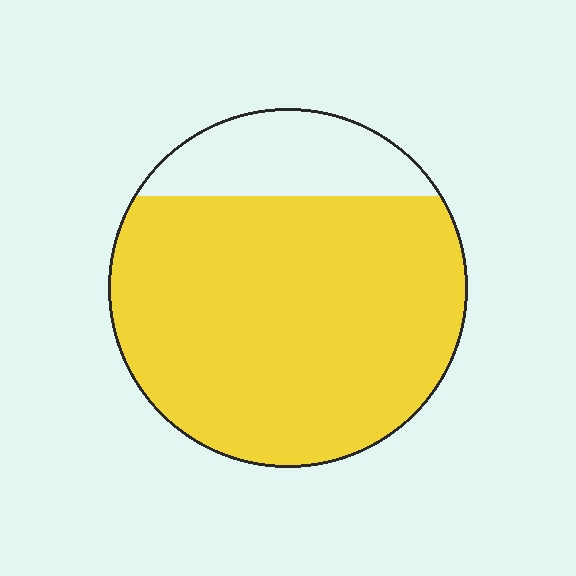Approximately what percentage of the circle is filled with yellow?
Approximately 80%.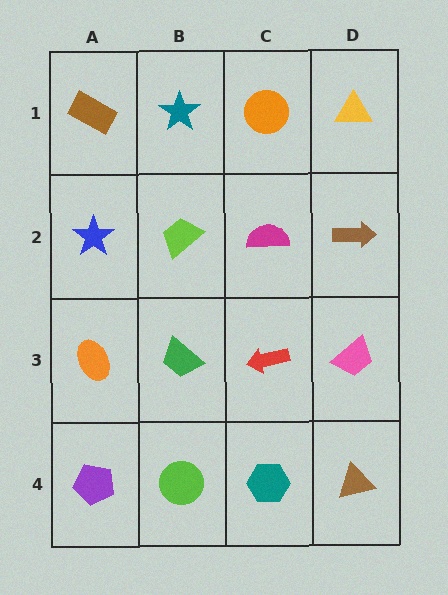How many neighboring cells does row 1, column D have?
2.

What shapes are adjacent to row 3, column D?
A brown arrow (row 2, column D), a brown triangle (row 4, column D), a red arrow (row 3, column C).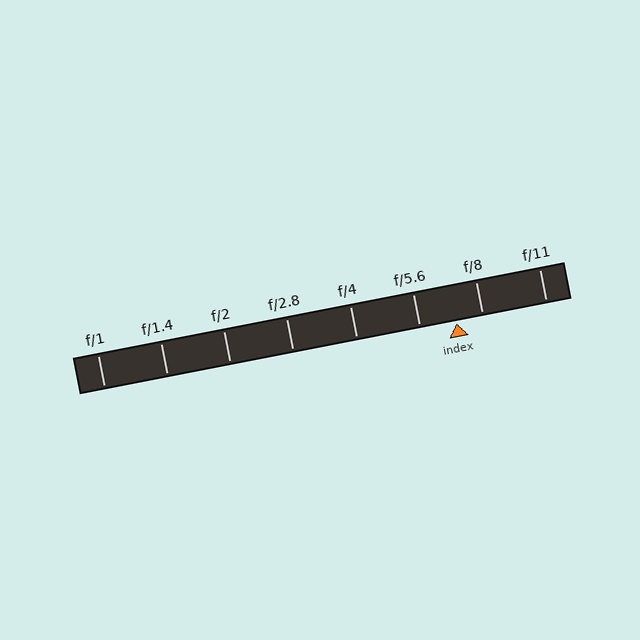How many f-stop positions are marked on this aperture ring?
There are 8 f-stop positions marked.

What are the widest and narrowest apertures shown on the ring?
The widest aperture shown is f/1 and the narrowest is f/11.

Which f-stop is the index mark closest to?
The index mark is closest to f/8.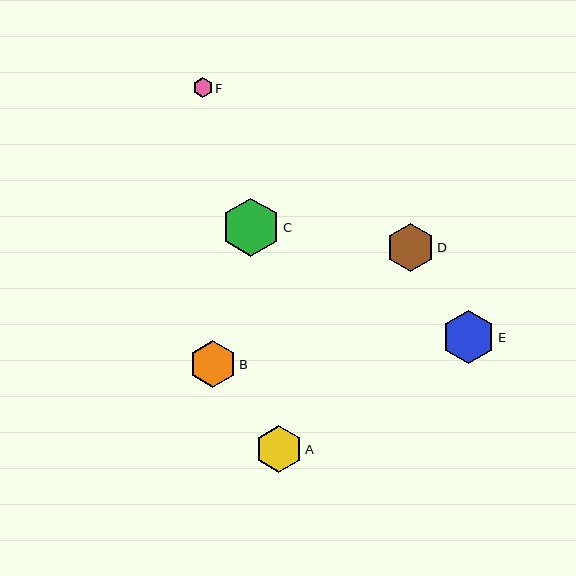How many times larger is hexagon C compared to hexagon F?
Hexagon C is approximately 3.0 times the size of hexagon F.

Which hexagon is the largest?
Hexagon C is the largest with a size of approximately 59 pixels.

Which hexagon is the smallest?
Hexagon F is the smallest with a size of approximately 20 pixels.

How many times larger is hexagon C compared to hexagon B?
Hexagon C is approximately 1.2 times the size of hexagon B.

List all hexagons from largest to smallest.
From largest to smallest: C, E, D, B, A, F.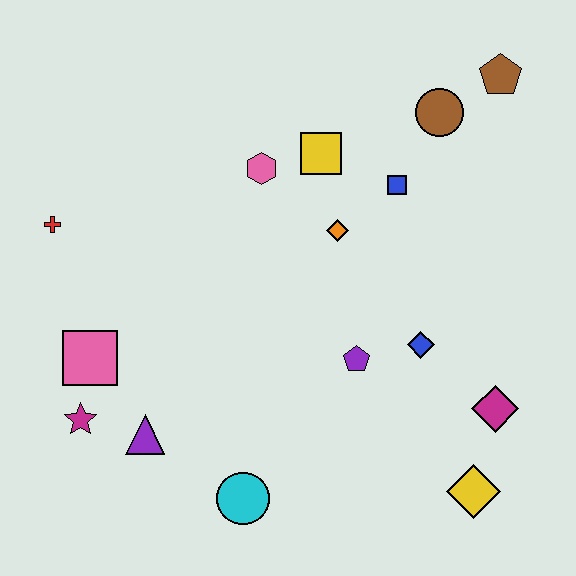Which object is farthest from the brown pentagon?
The magenta star is farthest from the brown pentagon.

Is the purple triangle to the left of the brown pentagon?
Yes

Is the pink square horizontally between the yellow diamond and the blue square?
No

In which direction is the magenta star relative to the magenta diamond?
The magenta star is to the left of the magenta diamond.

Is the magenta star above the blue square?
No